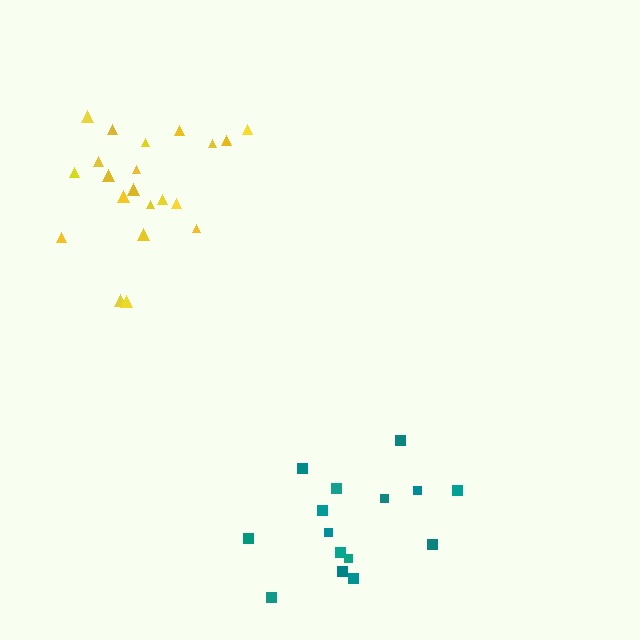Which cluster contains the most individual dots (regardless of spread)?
Yellow (21).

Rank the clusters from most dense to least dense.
yellow, teal.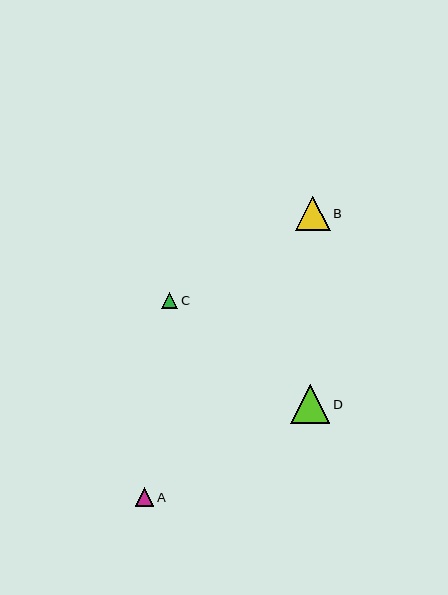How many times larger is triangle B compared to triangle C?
Triangle B is approximately 2.1 times the size of triangle C.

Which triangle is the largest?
Triangle D is the largest with a size of approximately 40 pixels.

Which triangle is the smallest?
Triangle C is the smallest with a size of approximately 16 pixels.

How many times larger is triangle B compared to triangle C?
Triangle B is approximately 2.1 times the size of triangle C.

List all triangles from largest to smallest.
From largest to smallest: D, B, A, C.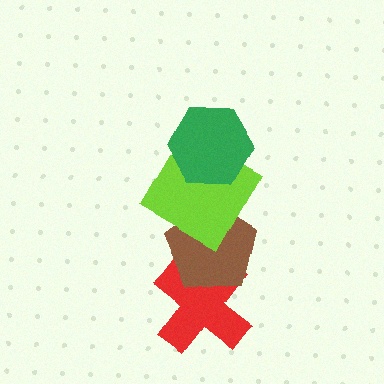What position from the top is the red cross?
The red cross is 4th from the top.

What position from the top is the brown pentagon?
The brown pentagon is 3rd from the top.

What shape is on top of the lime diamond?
The green hexagon is on top of the lime diamond.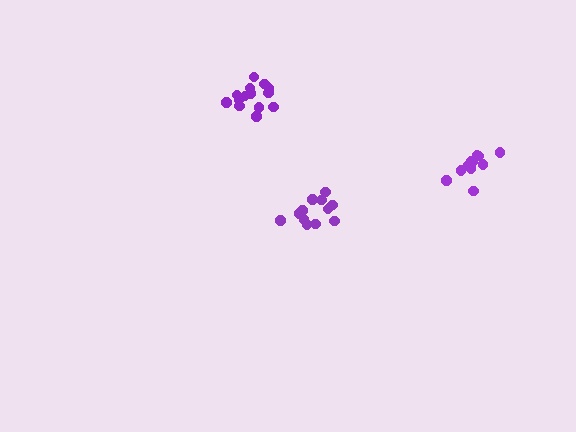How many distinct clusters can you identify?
There are 3 distinct clusters.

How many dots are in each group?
Group 1: 14 dots, Group 2: 11 dots, Group 3: 12 dots (37 total).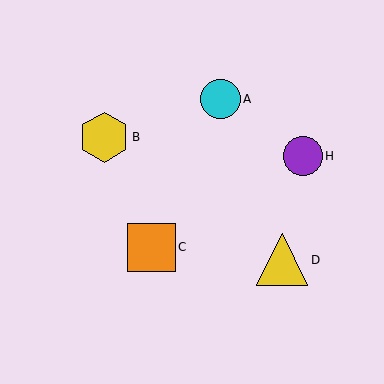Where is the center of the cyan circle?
The center of the cyan circle is at (220, 99).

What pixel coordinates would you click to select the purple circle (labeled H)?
Click at (303, 156) to select the purple circle H.